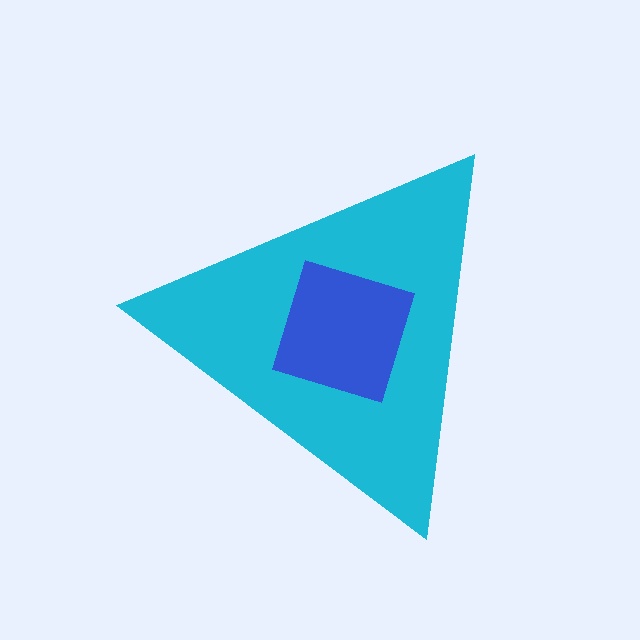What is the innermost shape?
The blue square.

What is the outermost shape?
The cyan triangle.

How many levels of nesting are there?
2.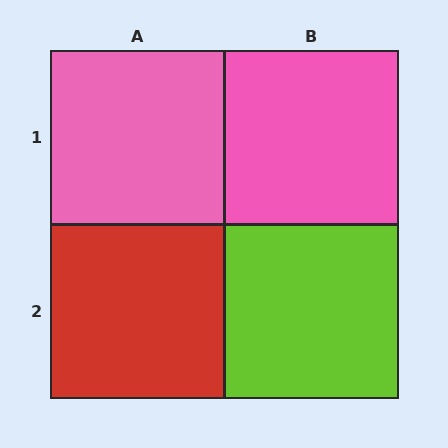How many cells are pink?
2 cells are pink.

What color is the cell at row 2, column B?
Lime.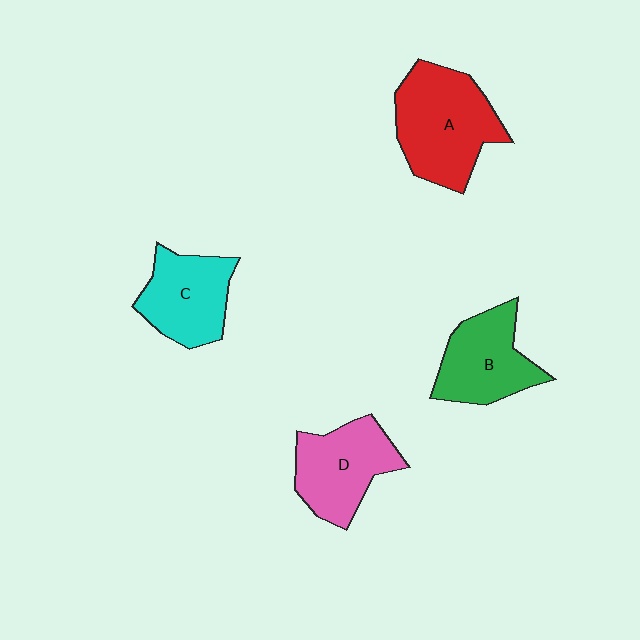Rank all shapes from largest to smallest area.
From largest to smallest: A (red), D (pink), B (green), C (cyan).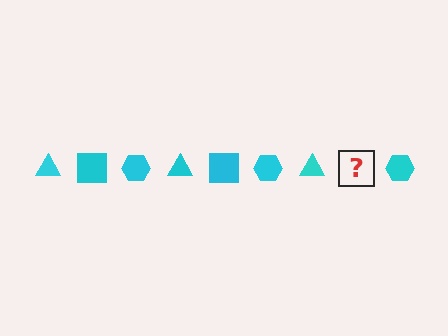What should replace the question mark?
The question mark should be replaced with a cyan square.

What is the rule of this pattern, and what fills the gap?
The rule is that the pattern cycles through triangle, square, hexagon shapes in cyan. The gap should be filled with a cyan square.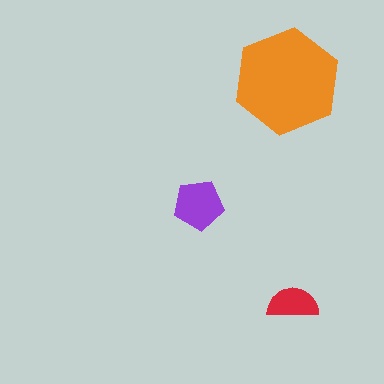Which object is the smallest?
The red semicircle.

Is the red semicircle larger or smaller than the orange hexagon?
Smaller.